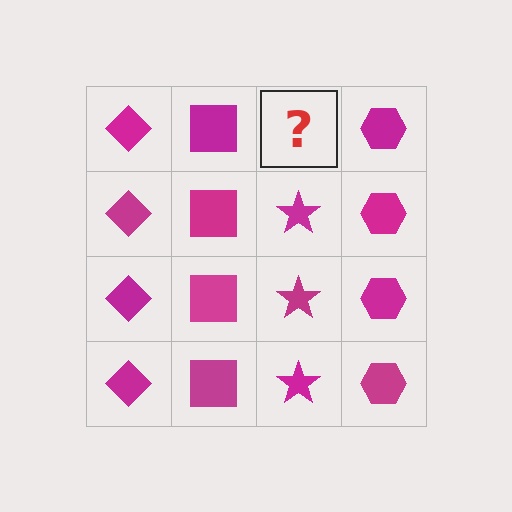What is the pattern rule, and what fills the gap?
The rule is that each column has a consistent shape. The gap should be filled with a magenta star.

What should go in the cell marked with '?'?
The missing cell should contain a magenta star.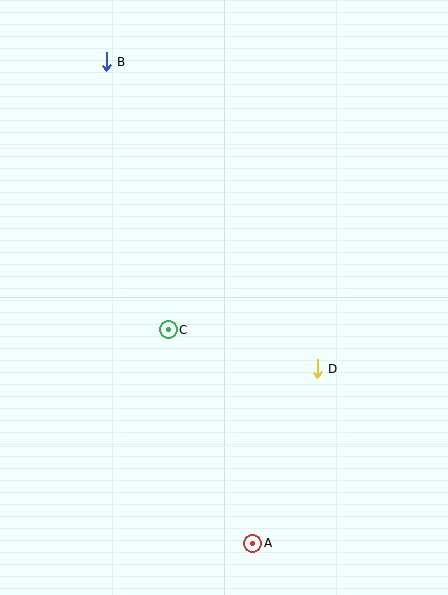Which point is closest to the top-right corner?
Point B is closest to the top-right corner.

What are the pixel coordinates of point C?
Point C is at (168, 330).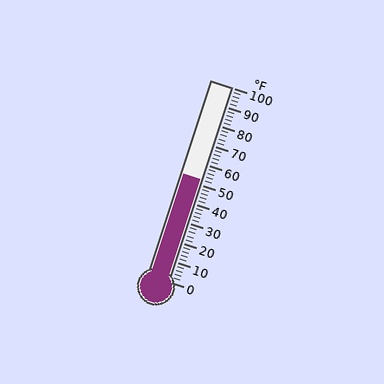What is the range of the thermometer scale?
The thermometer scale ranges from 0°F to 100°F.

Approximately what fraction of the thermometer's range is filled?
The thermometer is filled to approximately 50% of its range.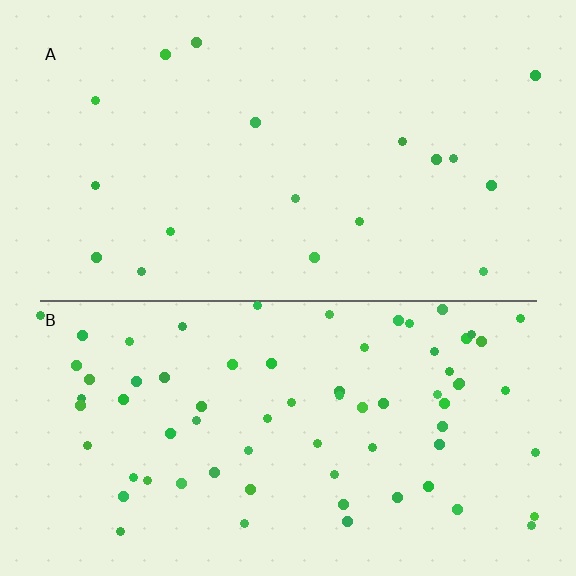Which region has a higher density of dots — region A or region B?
B (the bottom).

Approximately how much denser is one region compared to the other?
Approximately 4.0× — region B over region A.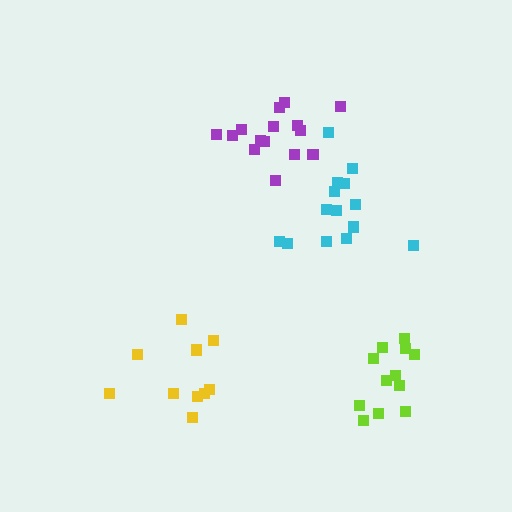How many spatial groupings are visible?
There are 4 spatial groupings.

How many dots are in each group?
Group 1: 15 dots, Group 2: 10 dots, Group 3: 15 dots, Group 4: 12 dots (52 total).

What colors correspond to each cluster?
The clusters are colored: cyan, yellow, purple, lime.